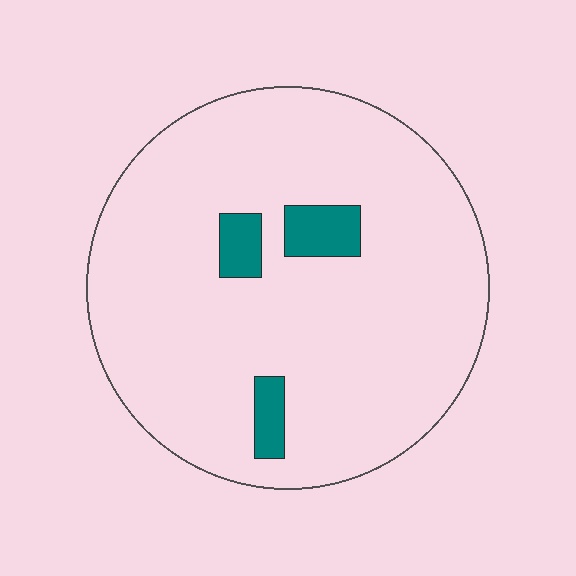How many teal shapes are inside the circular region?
3.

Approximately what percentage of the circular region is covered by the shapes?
Approximately 5%.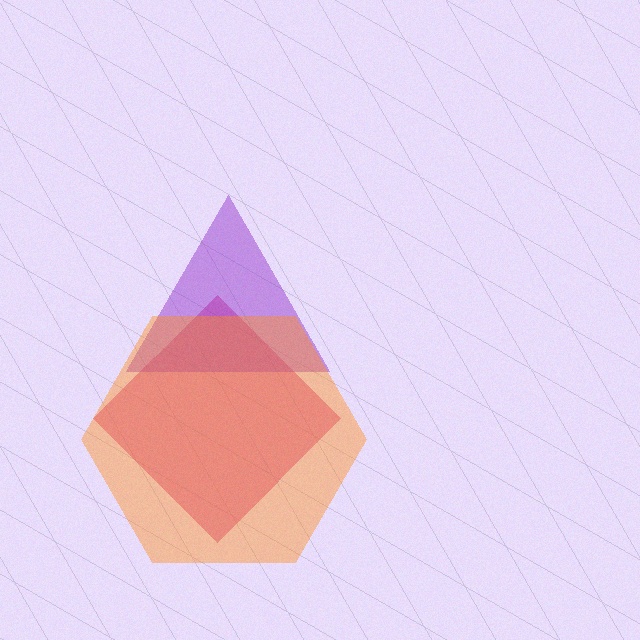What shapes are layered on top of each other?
The layered shapes are: a magenta diamond, a purple triangle, an orange hexagon.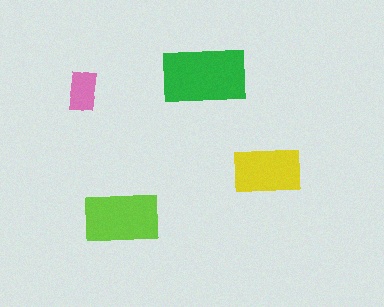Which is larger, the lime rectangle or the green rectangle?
The green one.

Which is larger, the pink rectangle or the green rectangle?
The green one.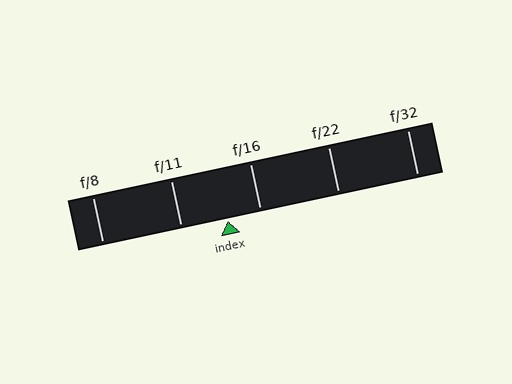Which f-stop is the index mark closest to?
The index mark is closest to f/16.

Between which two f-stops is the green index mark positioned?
The index mark is between f/11 and f/16.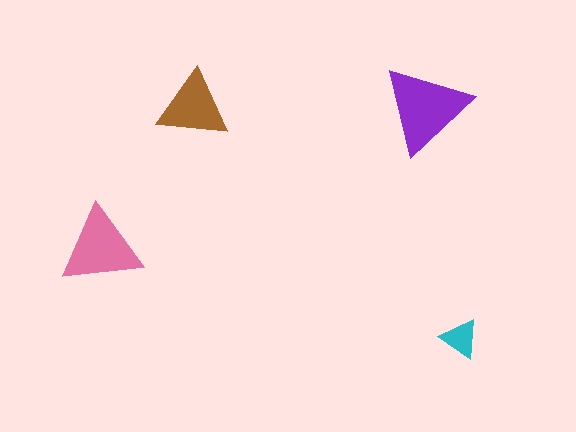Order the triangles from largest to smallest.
the purple one, the pink one, the brown one, the cyan one.